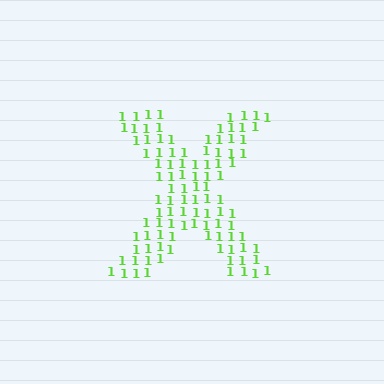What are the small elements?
The small elements are digit 1's.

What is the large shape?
The large shape is the letter X.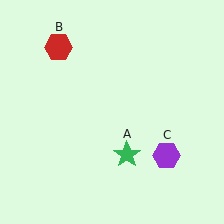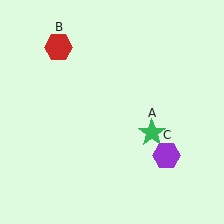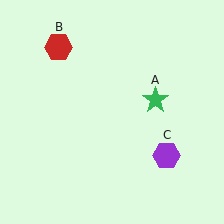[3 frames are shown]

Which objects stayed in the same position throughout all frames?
Red hexagon (object B) and purple hexagon (object C) remained stationary.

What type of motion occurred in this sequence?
The green star (object A) rotated counterclockwise around the center of the scene.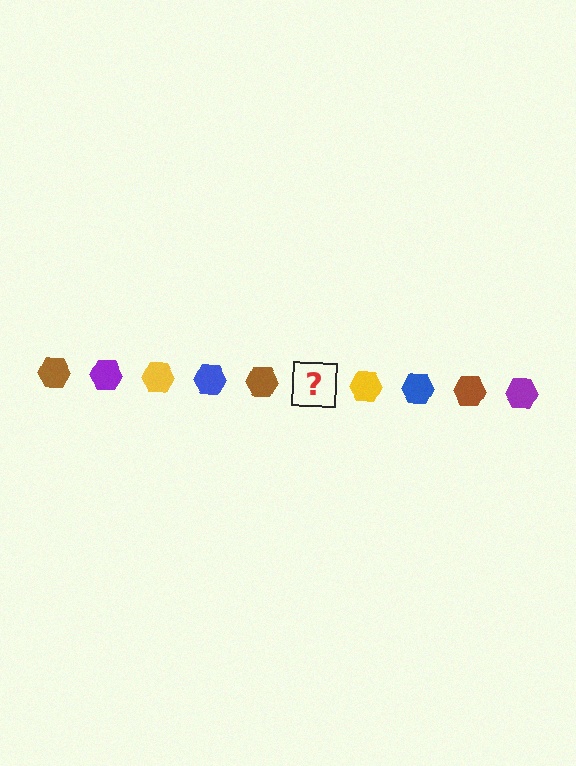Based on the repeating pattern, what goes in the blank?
The blank should be a purple hexagon.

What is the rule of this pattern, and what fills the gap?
The rule is that the pattern cycles through brown, purple, yellow, blue hexagons. The gap should be filled with a purple hexagon.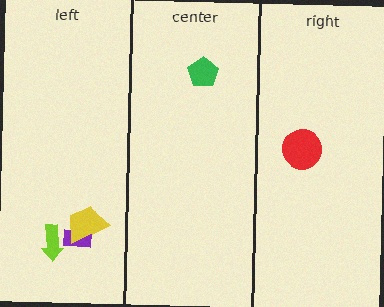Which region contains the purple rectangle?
The left region.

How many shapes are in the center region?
1.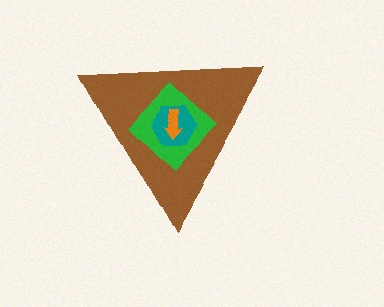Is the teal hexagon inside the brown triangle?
Yes.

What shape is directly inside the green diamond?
The teal hexagon.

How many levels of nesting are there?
4.